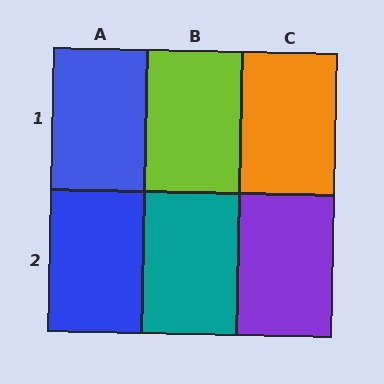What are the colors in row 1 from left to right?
Blue, lime, orange.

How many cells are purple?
1 cell is purple.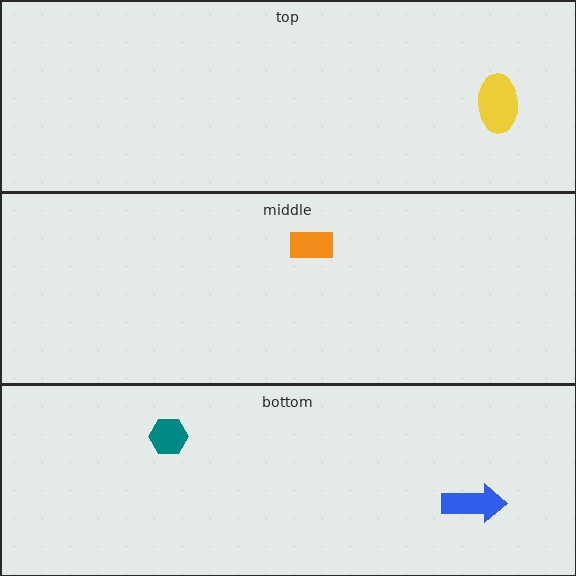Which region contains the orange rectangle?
The middle region.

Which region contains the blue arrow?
The bottom region.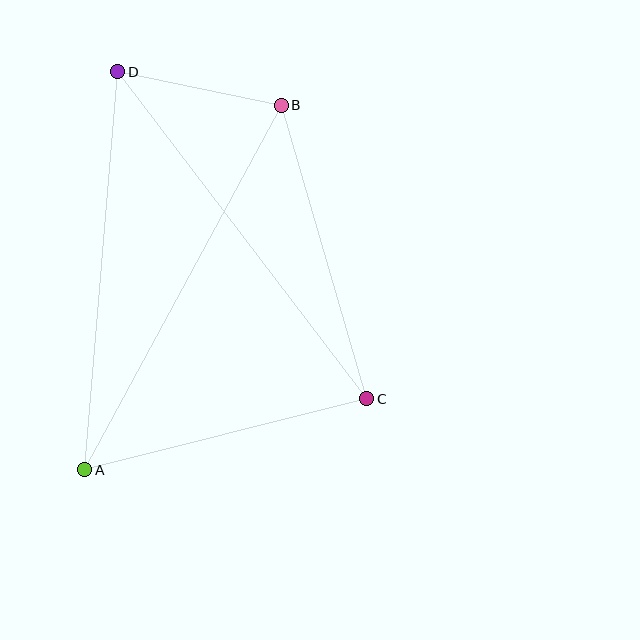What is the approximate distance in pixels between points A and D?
The distance between A and D is approximately 399 pixels.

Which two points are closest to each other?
Points B and D are closest to each other.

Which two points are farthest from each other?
Points A and B are farthest from each other.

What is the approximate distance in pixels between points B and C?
The distance between B and C is approximately 306 pixels.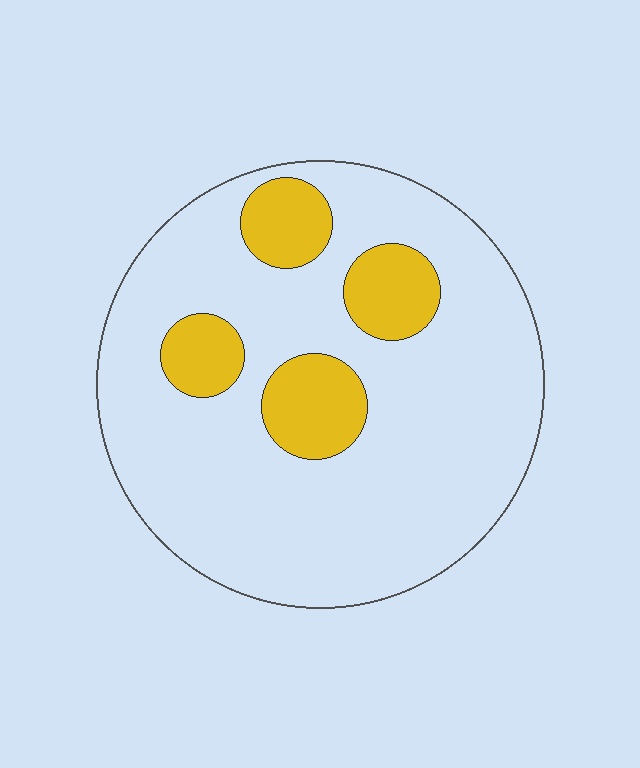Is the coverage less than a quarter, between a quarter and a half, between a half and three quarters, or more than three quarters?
Less than a quarter.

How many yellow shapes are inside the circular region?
4.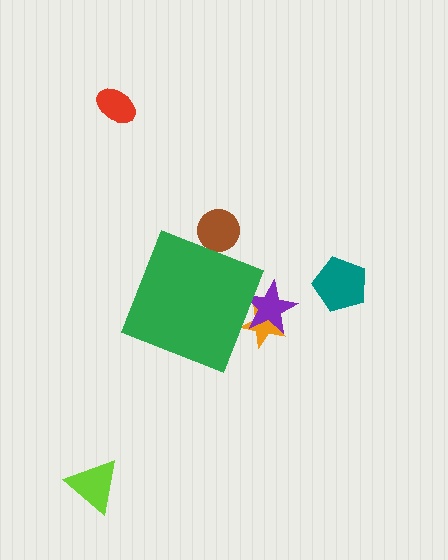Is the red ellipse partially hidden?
No, the red ellipse is fully visible.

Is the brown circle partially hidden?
Yes, the brown circle is partially hidden behind the green diamond.